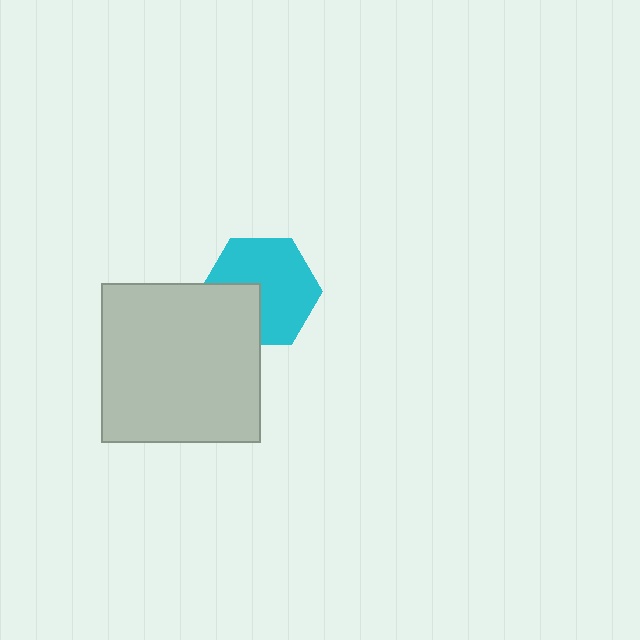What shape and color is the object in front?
The object in front is a light gray square.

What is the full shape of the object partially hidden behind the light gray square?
The partially hidden object is a cyan hexagon.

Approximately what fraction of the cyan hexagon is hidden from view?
Roughly 30% of the cyan hexagon is hidden behind the light gray square.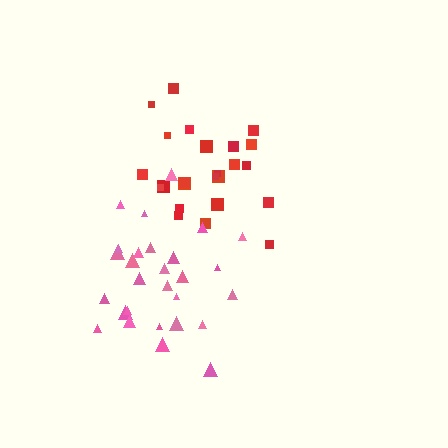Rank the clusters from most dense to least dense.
red, pink.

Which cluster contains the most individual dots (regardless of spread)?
Pink (28).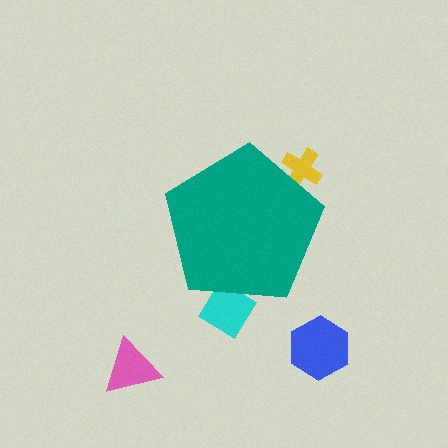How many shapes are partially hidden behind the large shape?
2 shapes are partially hidden.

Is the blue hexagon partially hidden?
No, the blue hexagon is fully visible.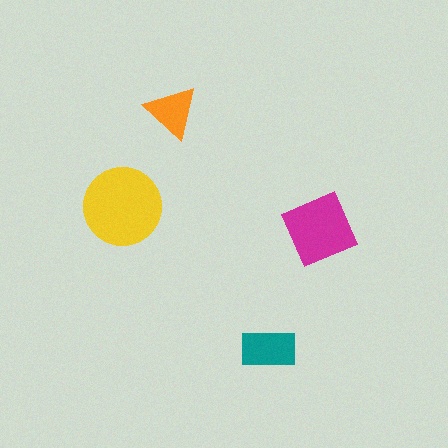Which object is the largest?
The yellow circle.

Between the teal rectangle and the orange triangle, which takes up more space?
The teal rectangle.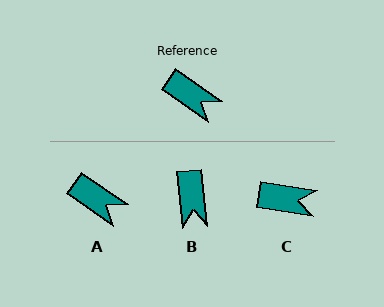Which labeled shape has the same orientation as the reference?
A.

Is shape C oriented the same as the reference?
No, it is off by about 26 degrees.